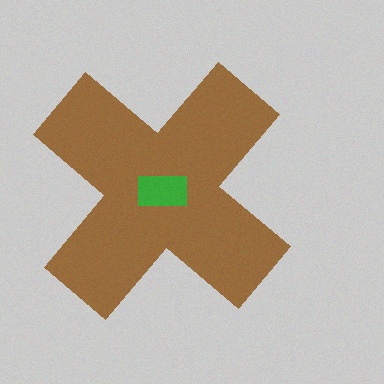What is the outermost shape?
The brown cross.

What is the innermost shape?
The green rectangle.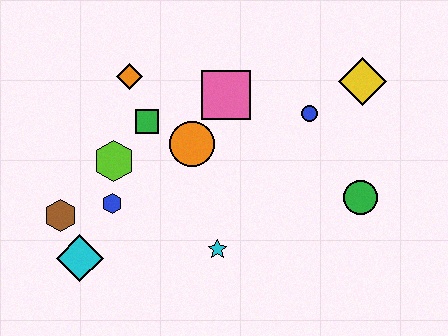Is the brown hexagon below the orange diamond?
Yes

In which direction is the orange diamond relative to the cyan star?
The orange diamond is above the cyan star.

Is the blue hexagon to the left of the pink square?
Yes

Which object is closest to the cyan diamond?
The brown hexagon is closest to the cyan diamond.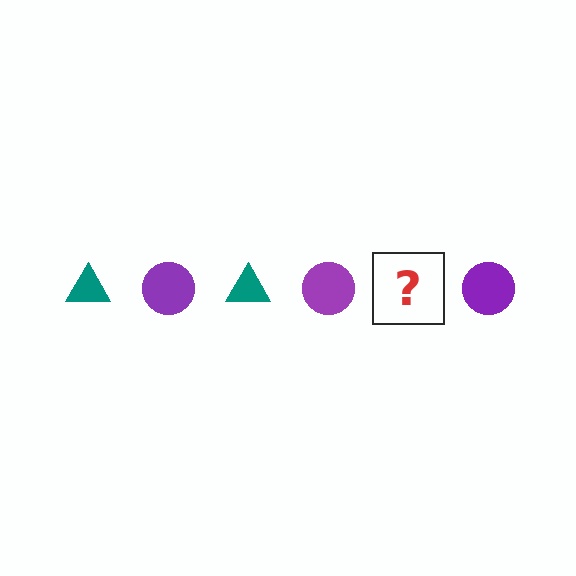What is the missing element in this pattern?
The missing element is a teal triangle.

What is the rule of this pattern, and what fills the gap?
The rule is that the pattern alternates between teal triangle and purple circle. The gap should be filled with a teal triangle.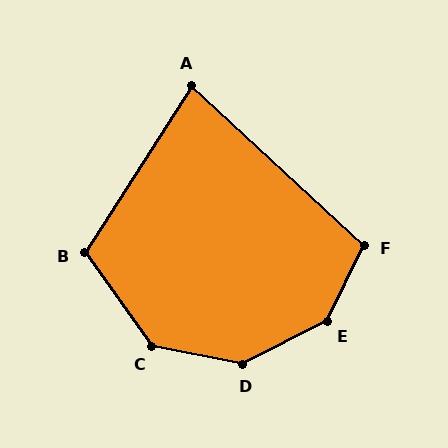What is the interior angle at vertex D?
Approximately 141 degrees (obtuse).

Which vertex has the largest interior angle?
E, at approximately 143 degrees.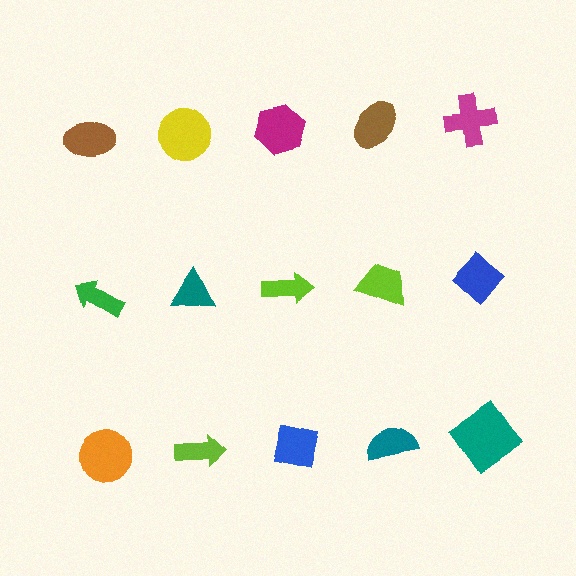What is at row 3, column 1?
An orange circle.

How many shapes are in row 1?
5 shapes.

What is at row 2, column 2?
A teal triangle.